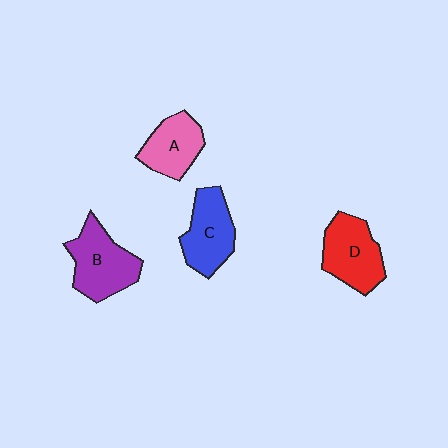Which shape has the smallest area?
Shape A (pink).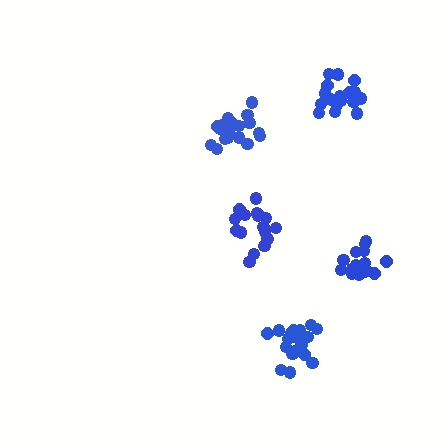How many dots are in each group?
Group 1: 17 dots, Group 2: 19 dots, Group 3: 17 dots, Group 4: 19 dots, Group 5: 17 dots (89 total).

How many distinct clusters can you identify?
There are 5 distinct clusters.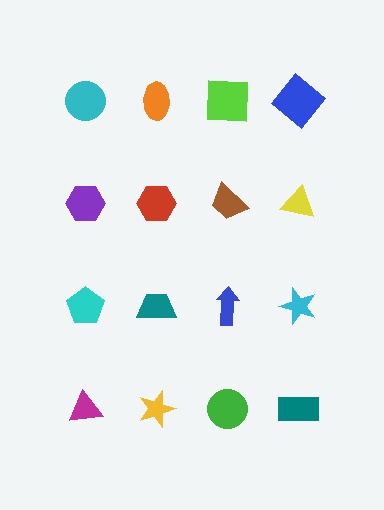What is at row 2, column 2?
A red hexagon.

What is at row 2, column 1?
A purple hexagon.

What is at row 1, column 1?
A cyan circle.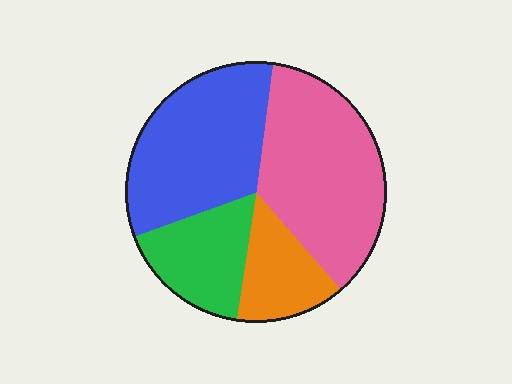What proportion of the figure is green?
Green takes up about one sixth (1/6) of the figure.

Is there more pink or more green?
Pink.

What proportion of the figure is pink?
Pink covers around 35% of the figure.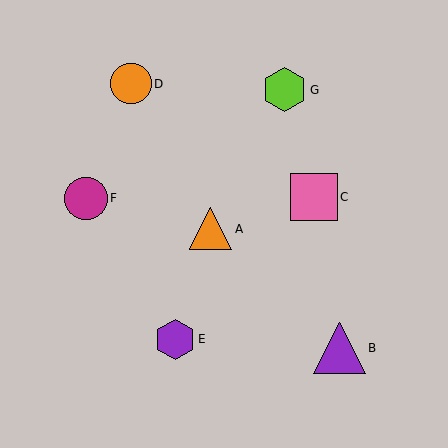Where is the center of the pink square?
The center of the pink square is at (314, 197).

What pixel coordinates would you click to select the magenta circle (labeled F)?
Click at (86, 198) to select the magenta circle F.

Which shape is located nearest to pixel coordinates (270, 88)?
The lime hexagon (labeled G) at (284, 90) is nearest to that location.